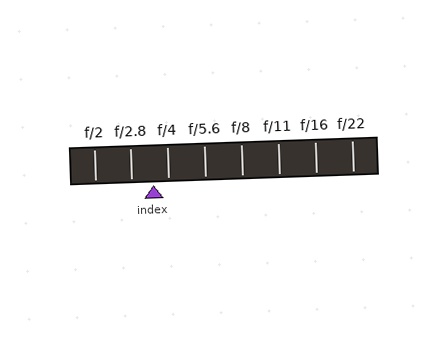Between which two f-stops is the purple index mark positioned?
The index mark is between f/2.8 and f/4.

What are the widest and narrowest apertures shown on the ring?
The widest aperture shown is f/2 and the narrowest is f/22.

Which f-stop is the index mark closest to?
The index mark is closest to f/4.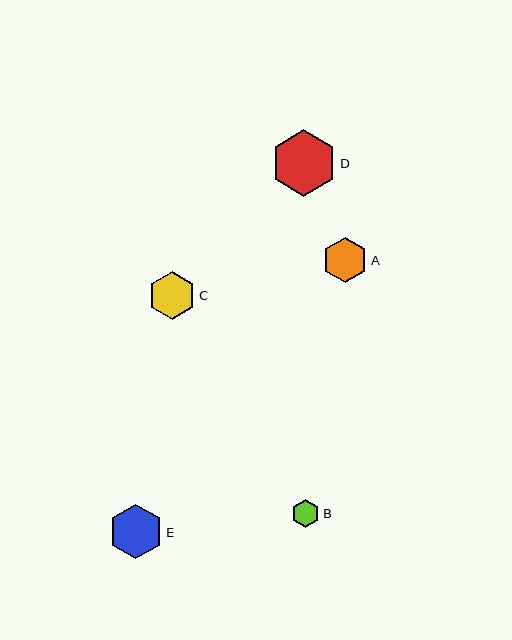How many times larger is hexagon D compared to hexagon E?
Hexagon D is approximately 1.2 times the size of hexagon E.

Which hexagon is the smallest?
Hexagon B is the smallest with a size of approximately 28 pixels.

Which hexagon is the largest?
Hexagon D is the largest with a size of approximately 66 pixels.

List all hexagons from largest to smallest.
From largest to smallest: D, E, C, A, B.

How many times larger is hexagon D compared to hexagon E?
Hexagon D is approximately 1.2 times the size of hexagon E.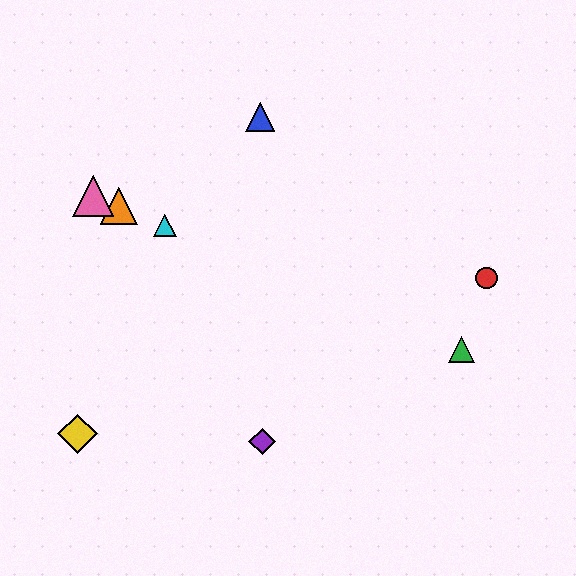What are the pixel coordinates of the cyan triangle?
The cyan triangle is at (165, 226).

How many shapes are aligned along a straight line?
4 shapes (the green triangle, the orange triangle, the cyan triangle, the pink triangle) are aligned along a straight line.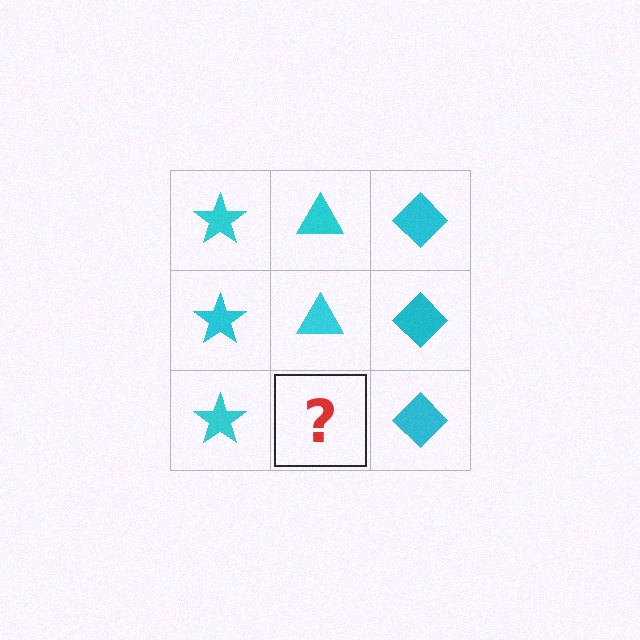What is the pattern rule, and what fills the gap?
The rule is that each column has a consistent shape. The gap should be filled with a cyan triangle.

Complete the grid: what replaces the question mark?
The question mark should be replaced with a cyan triangle.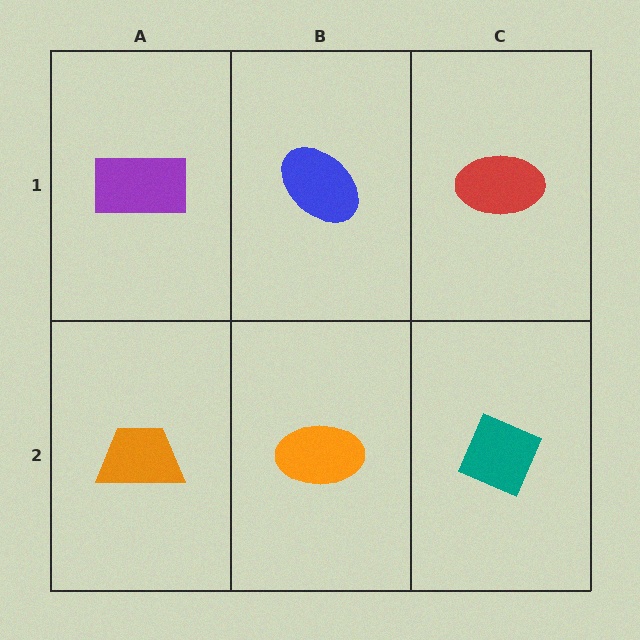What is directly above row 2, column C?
A red ellipse.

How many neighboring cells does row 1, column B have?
3.